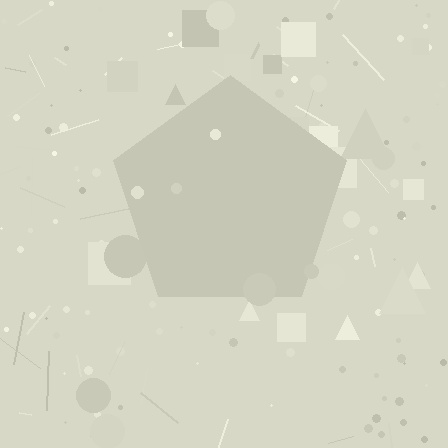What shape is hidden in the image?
A pentagon is hidden in the image.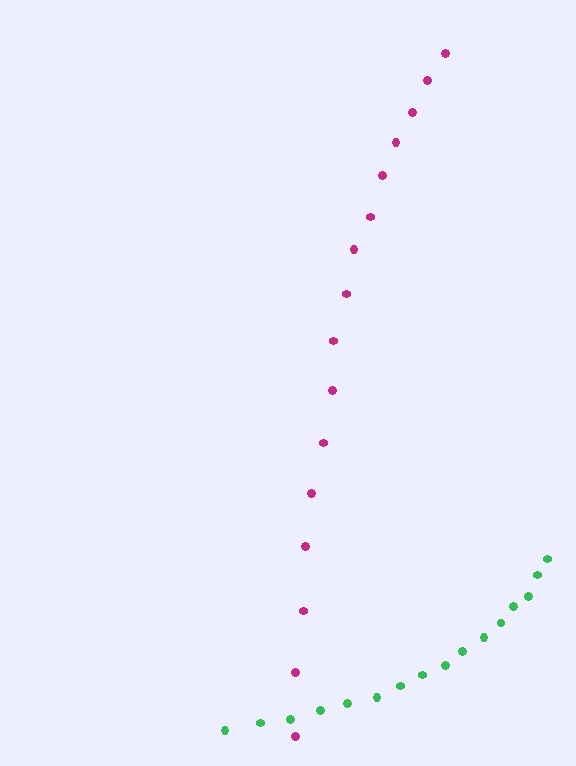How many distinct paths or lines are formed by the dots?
There are 2 distinct paths.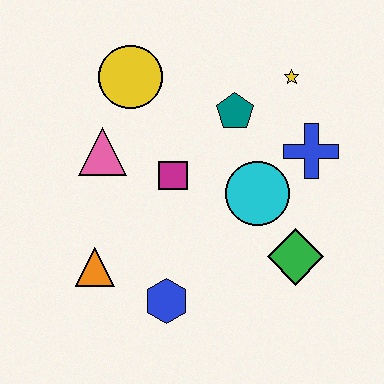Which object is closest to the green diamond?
The cyan circle is closest to the green diamond.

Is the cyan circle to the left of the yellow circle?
No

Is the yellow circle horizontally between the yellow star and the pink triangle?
Yes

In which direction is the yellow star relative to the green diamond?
The yellow star is above the green diamond.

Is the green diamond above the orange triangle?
Yes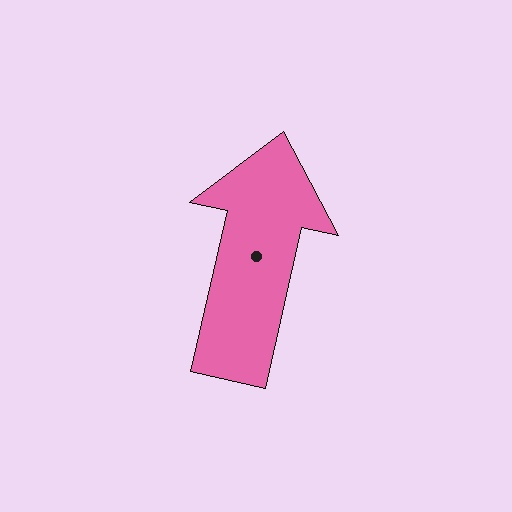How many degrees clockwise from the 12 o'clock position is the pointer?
Approximately 13 degrees.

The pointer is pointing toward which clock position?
Roughly 12 o'clock.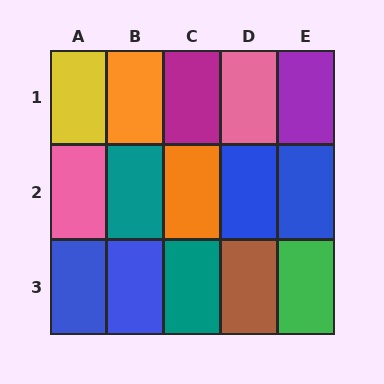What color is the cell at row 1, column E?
Purple.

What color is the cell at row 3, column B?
Blue.